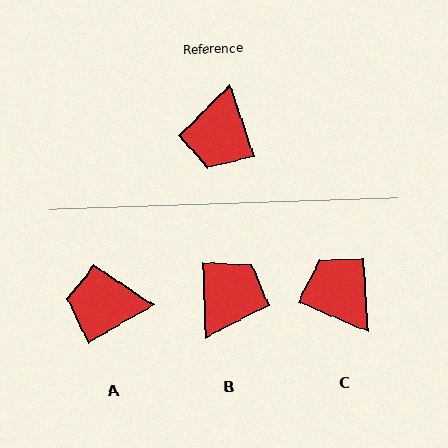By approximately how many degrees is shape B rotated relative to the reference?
Approximately 163 degrees counter-clockwise.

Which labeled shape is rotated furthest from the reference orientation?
B, about 163 degrees away.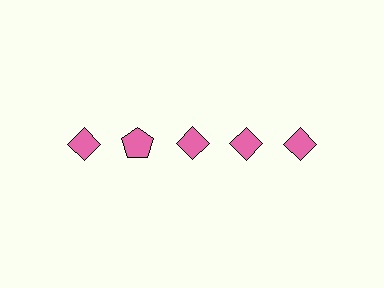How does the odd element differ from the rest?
It has a different shape: pentagon instead of diamond.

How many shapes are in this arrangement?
There are 5 shapes arranged in a grid pattern.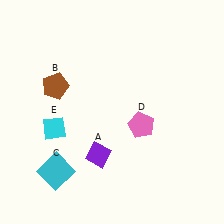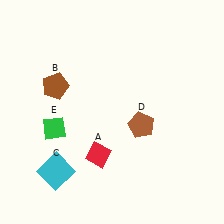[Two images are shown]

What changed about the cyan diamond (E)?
In Image 1, E is cyan. In Image 2, it changed to green.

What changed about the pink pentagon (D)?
In Image 1, D is pink. In Image 2, it changed to brown.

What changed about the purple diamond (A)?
In Image 1, A is purple. In Image 2, it changed to red.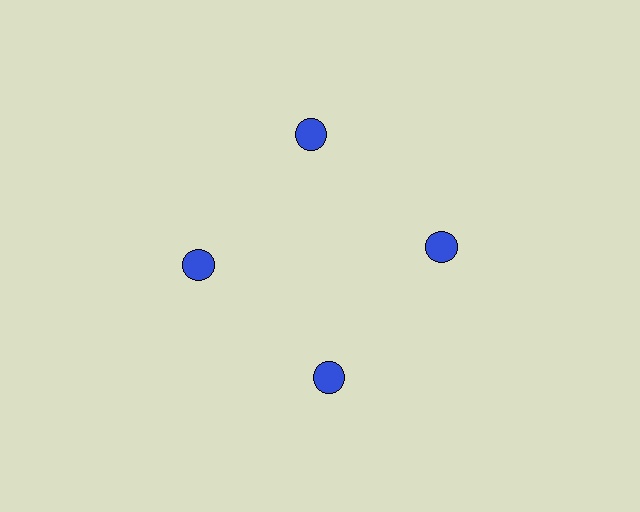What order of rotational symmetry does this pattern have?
This pattern has 4-fold rotational symmetry.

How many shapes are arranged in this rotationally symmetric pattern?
There are 4 shapes, arranged in 4 groups of 1.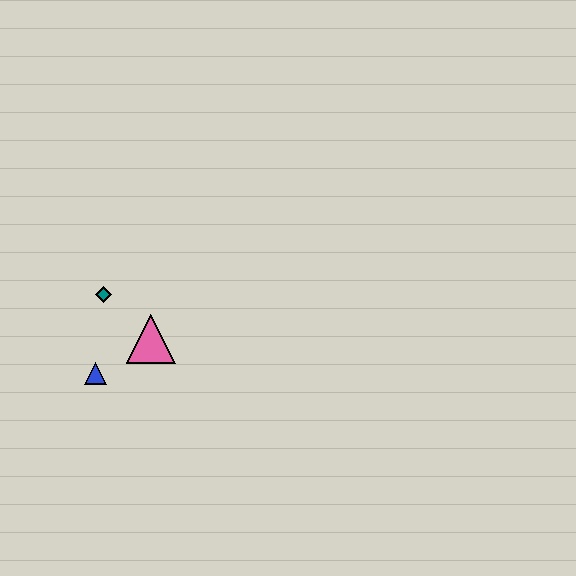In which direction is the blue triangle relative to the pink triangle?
The blue triangle is to the left of the pink triangle.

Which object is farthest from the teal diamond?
The blue triangle is farthest from the teal diamond.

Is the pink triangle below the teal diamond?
Yes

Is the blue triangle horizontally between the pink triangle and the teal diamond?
No